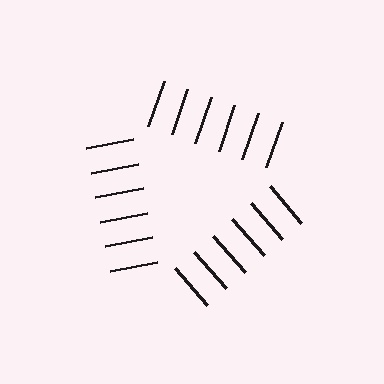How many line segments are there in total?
18 — 6 along each of the 3 edges.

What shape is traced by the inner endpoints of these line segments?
An illusory triangle — the line segments terminate on its edges but no continuous stroke is drawn.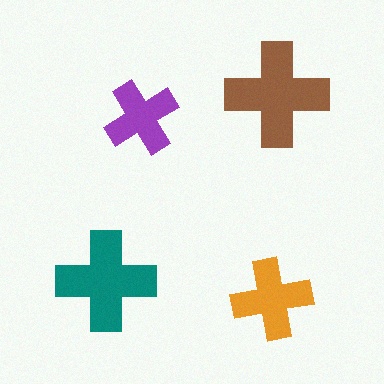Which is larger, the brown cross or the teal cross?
The brown one.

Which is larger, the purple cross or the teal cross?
The teal one.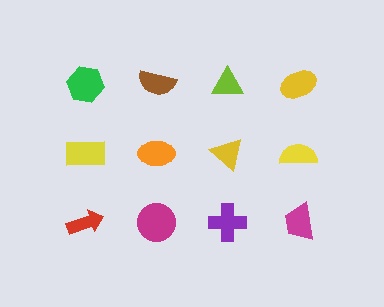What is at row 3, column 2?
A magenta circle.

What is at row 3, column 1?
A red arrow.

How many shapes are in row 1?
4 shapes.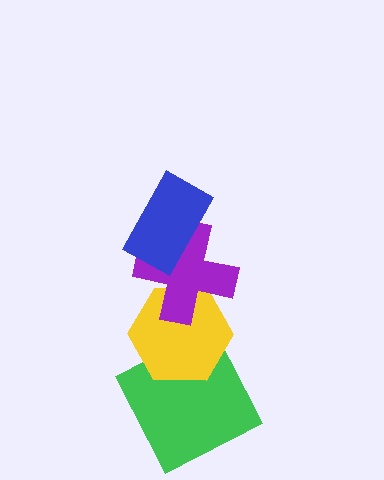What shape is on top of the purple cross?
The blue rectangle is on top of the purple cross.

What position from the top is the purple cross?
The purple cross is 2nd from the top.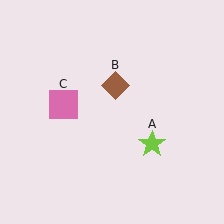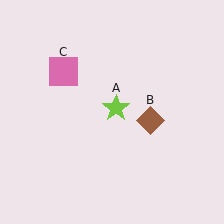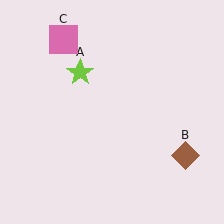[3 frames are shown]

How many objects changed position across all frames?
3 objects changed position: lime star (object A), brown diamond (object B), pink square (object C).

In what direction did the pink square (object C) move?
The pink square (object C) moved up.